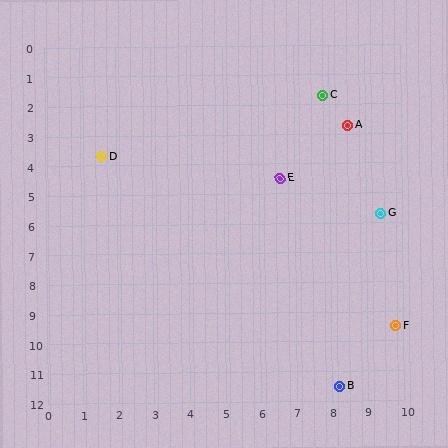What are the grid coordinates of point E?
Point E is at approximately (6.6, 4.5).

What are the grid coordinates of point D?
Point D is at approximately (1.6, 3.7).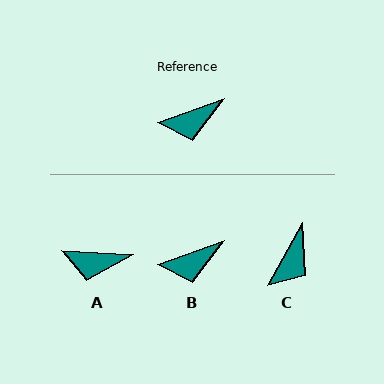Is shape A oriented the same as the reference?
No, it is off by about 23 degrees.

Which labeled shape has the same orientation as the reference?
B.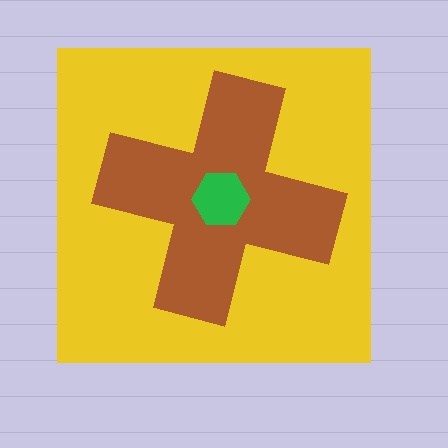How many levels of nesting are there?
3.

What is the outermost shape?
The yellow square.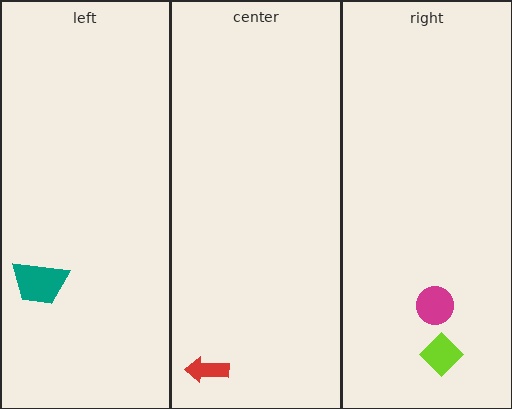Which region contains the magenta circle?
The right region.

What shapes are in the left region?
The teal trapezoid.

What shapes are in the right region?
The magenta circle, the lime diamond.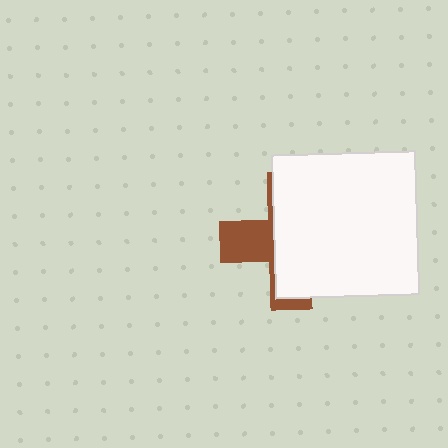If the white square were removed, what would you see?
You would see the complete brown cross.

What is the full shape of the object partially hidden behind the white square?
The partially hidden object is a brown cross.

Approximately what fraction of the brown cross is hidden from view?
Roughly 67% of the brown cross is hidden behind the white square.